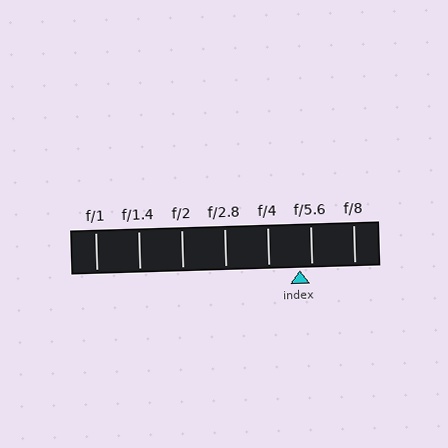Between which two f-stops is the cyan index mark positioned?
The index mark is between f/4 and f/5.6.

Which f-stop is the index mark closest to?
The index mark is closest to f/5.6.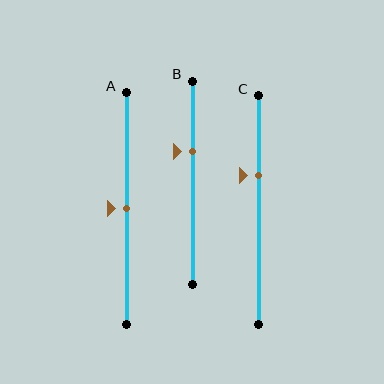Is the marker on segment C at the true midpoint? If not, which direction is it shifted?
No, the marker on segment C is shifted upward by about 15% of the segment length.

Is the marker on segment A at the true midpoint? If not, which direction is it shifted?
Yes, the marker on segment A is at the true midpoint.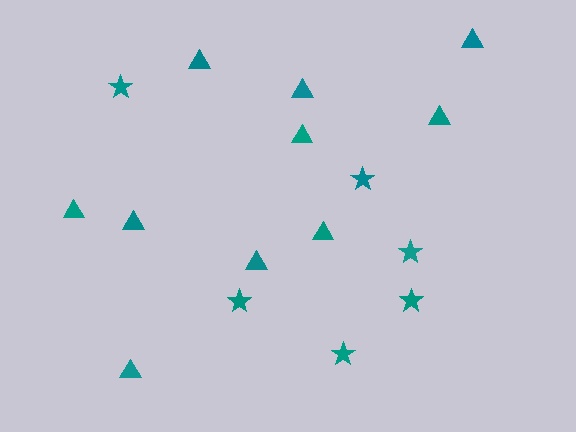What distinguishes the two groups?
There are 2 groups: one group of stars (6) and one group of triangles (10).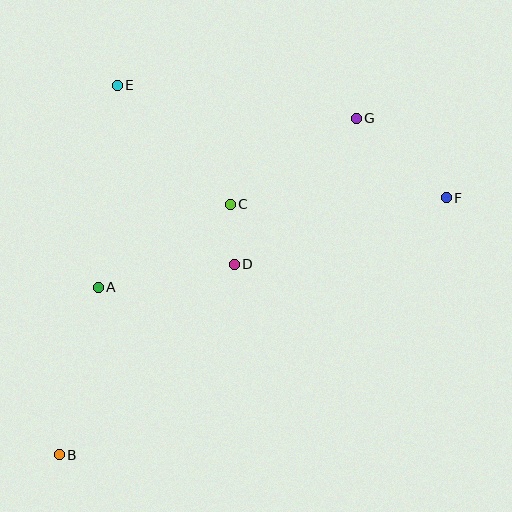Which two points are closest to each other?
Points C and D are closest to each other.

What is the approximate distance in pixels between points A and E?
The distance between A and E is approximately 203 pixels.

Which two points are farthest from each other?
Points B and F are farthest from each other.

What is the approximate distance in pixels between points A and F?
The distance between A and F is approximately 359 pixels.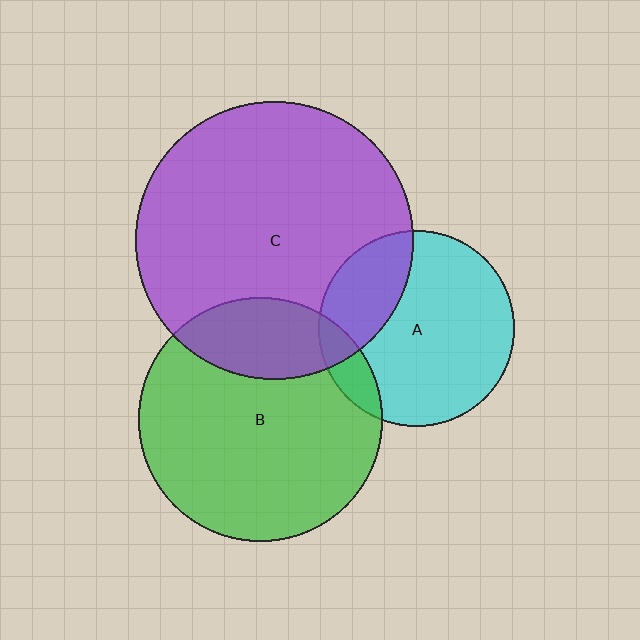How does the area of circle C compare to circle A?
Approximately 2.0 times.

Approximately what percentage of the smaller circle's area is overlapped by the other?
Approximately 25%.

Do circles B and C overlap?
Yes.